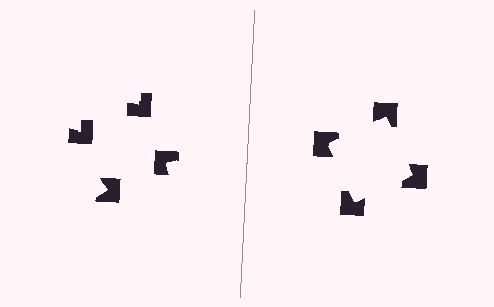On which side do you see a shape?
An illusory square appears on the right side. On the left side the wedge cuts are rotated, so no coherent shape forms.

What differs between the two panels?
The notched squares are positioned identically on both sides; only the wedge orientations differ. On the right they align to a square; on the left they are misaligned.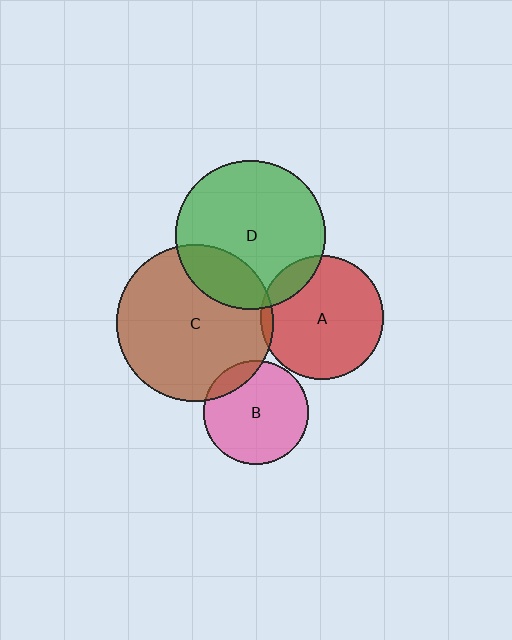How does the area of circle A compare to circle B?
Approximately 1.4 times.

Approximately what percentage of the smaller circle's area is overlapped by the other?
Approximately 5%.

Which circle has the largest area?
Circle C (brown).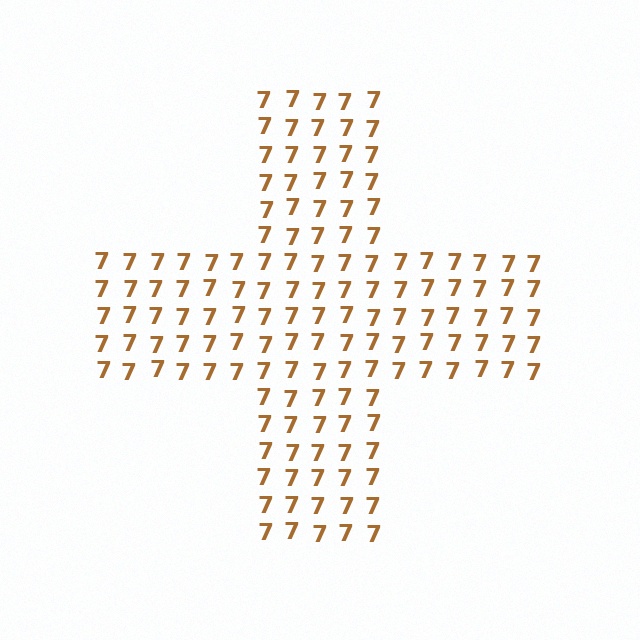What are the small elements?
The small elements are digit 7's.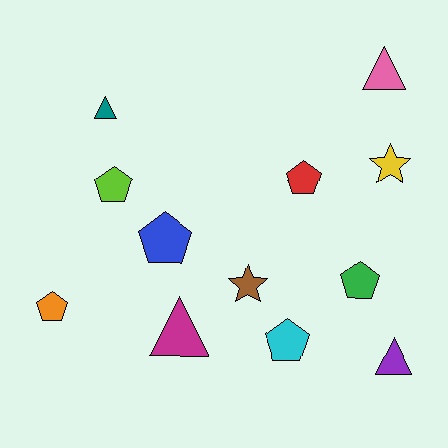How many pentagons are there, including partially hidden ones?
There are 6 pentagons.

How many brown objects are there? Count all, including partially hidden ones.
There is 1 brown object.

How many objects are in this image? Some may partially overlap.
There are 12 objects.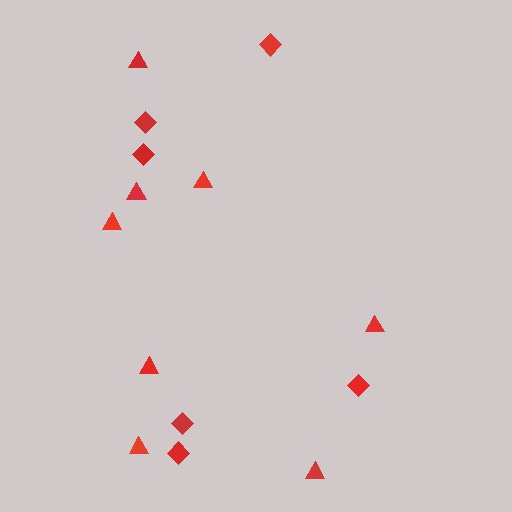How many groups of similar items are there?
There are 2 groups: one group of diamonds (6) and one group of triangles (8).